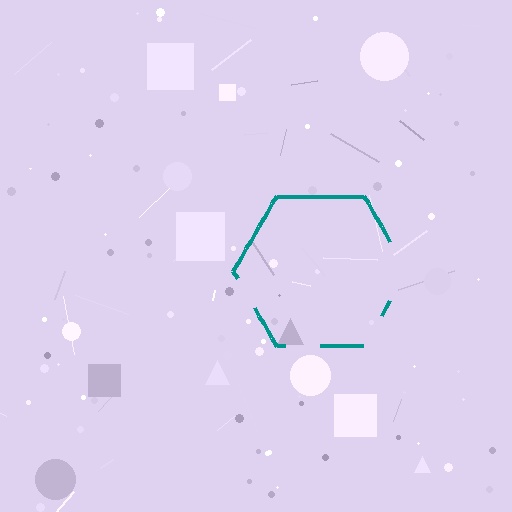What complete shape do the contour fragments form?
The contour fragments form a hexagon.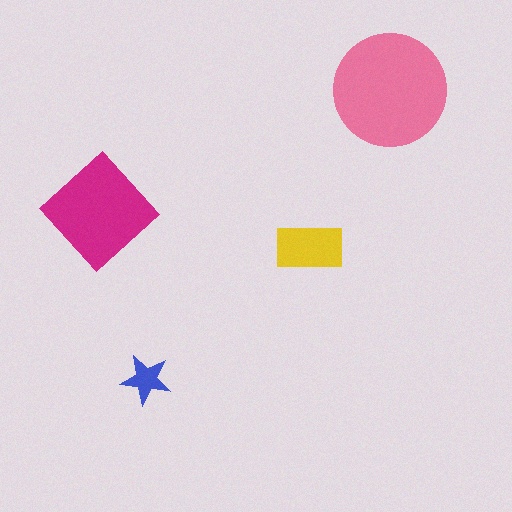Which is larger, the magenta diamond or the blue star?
The magenta diamond.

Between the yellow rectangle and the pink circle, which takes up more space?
The pink circle.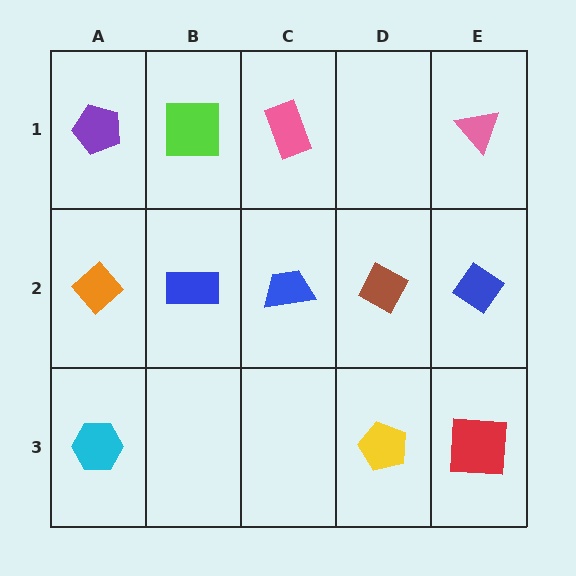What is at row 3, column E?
A red square.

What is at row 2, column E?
A blue diamond.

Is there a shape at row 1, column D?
No, that cell is empty.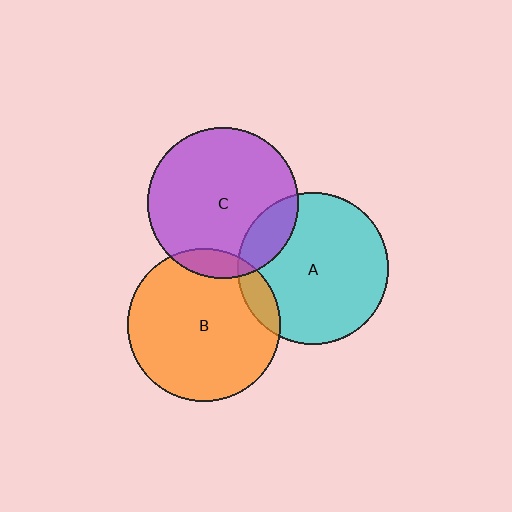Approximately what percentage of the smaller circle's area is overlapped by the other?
Approximately 15%.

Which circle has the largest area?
Circle B (orange).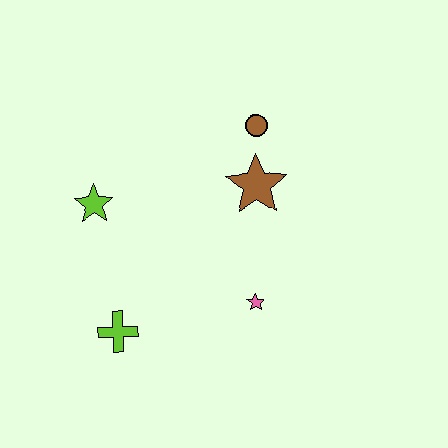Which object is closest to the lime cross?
The lime star is closest to the lime cross.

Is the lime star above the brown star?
No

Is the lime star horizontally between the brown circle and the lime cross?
No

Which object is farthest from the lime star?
The pink star is farthest from the lime star.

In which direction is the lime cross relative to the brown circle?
The lime cross is below the brown circle.